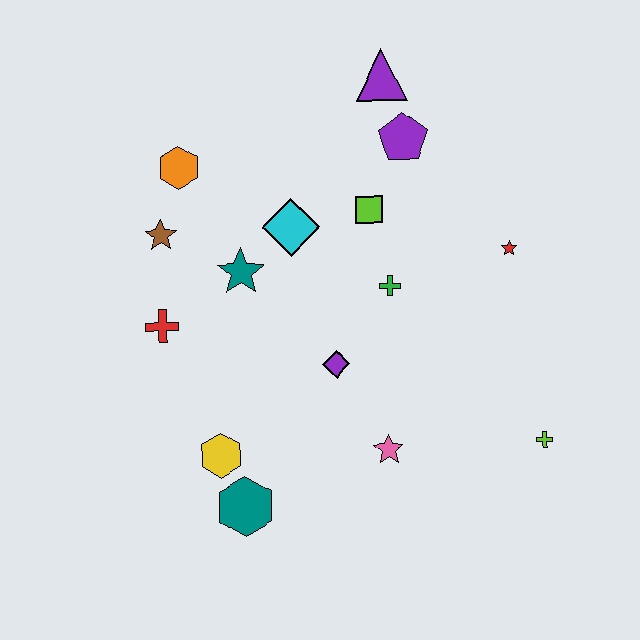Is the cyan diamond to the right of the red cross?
Yes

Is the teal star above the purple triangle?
No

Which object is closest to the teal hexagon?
The yellow hexagon is closest to the teal hexagon.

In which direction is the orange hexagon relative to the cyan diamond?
The orange hexagon is to the left of the cyan diamond.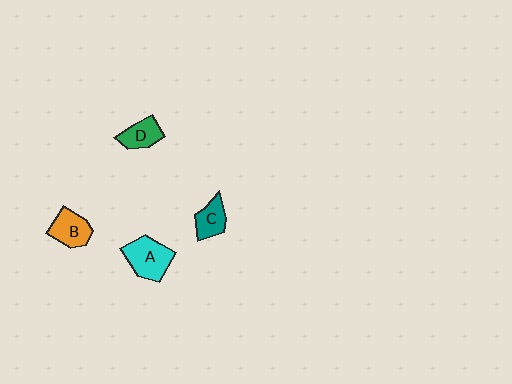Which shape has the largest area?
Shape A (cyan).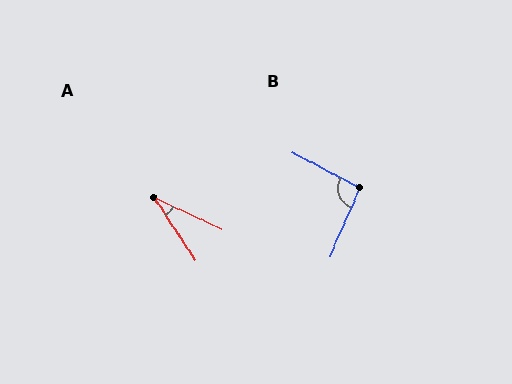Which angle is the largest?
B, at approximately 94 degrees.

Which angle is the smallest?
A, at approximately 32 degrees.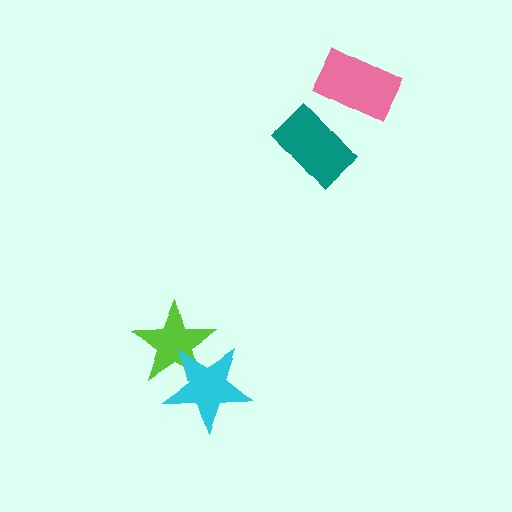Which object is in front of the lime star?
The cyan star is in front of the lime star.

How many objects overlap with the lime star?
1 object overlaps with the lime star.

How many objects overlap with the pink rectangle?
0 objects overlap with the pink rectangle.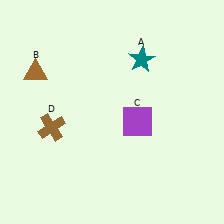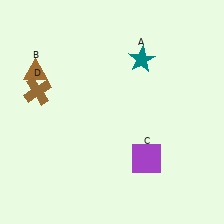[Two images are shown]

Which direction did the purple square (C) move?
The purple square (C) moved down.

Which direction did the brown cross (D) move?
The brown cross (D) moved up.